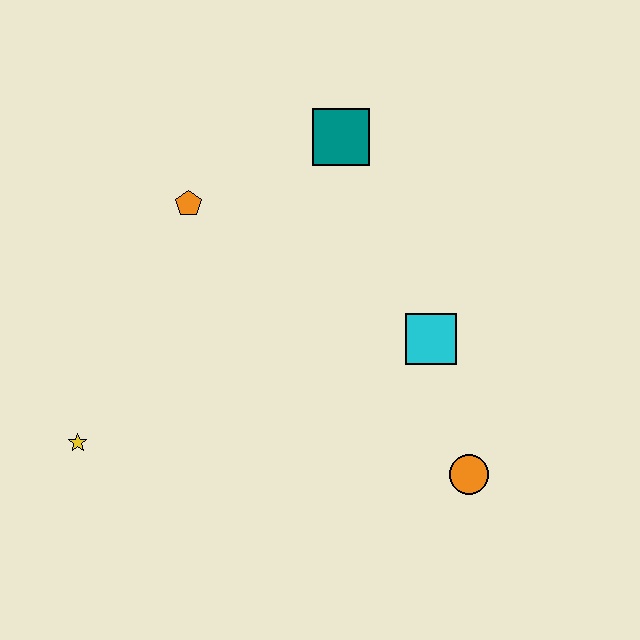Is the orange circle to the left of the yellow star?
No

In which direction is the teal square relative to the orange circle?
The teal square is above the orange circle.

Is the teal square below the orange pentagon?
No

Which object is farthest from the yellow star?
The teal square is farthest from the yellow star.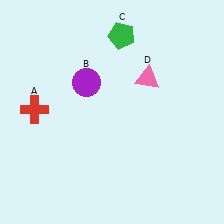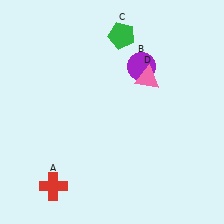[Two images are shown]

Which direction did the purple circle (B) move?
The purple circle (B) moved right.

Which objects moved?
The objects that moved are: the red cross (A), the purple circle (B).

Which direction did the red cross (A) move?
The red cross (A) moved down.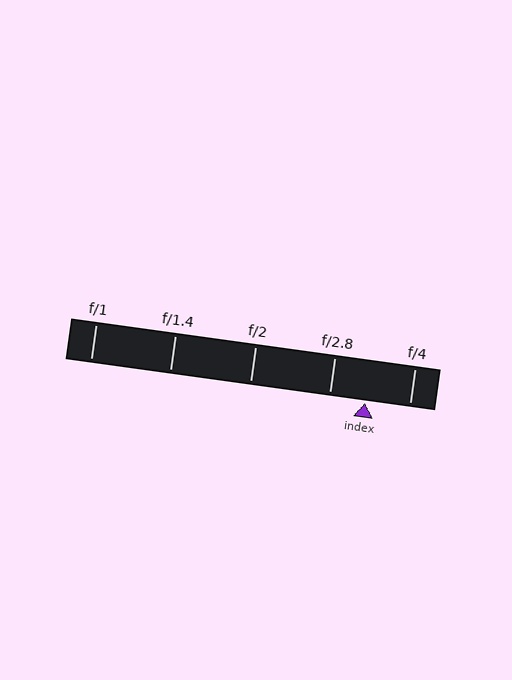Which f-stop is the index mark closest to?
The index mark is closest to f/2.8.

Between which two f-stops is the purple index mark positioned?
The index mark is between f/2.8 and f/4.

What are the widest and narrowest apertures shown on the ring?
The widest aperture shown is f/1 and the narrowest is f/4.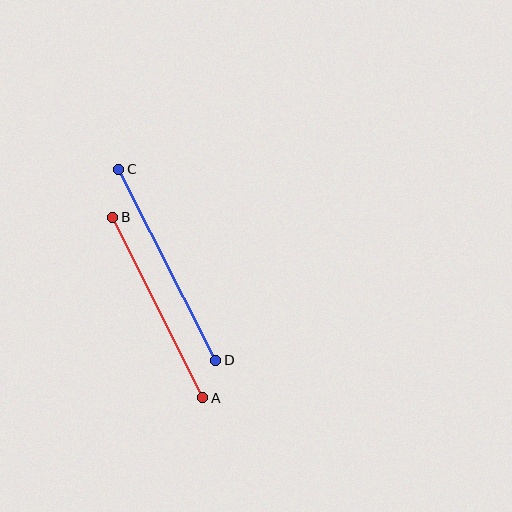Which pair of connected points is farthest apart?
Points C and D are farthest apart.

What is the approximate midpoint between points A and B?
The midpoint is at approximately (158, 308) pixels.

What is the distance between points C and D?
The distance is approximately 214 pixels.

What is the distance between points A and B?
The distance is approximately 202 pixels.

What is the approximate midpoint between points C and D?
The midpoint is at approximately (167, 265) pixels.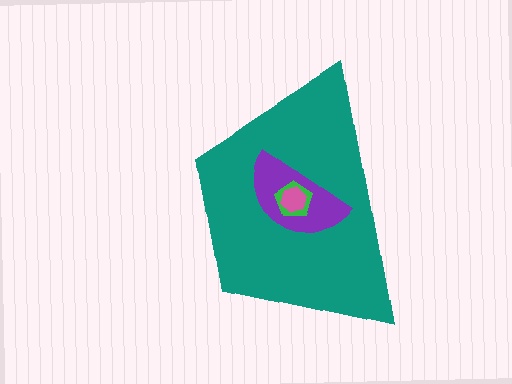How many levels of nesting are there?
4.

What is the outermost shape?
The teal trapezoid.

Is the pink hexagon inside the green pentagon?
Yes.